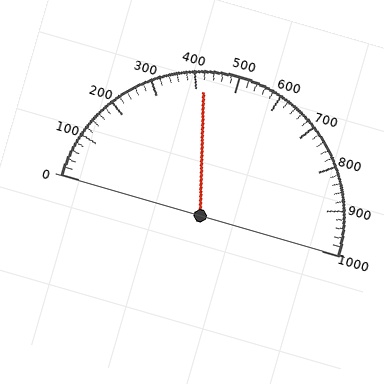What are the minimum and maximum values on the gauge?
The gauge ranges from 0 to 1000.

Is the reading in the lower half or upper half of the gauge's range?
The reading is in the lower half of the range (0 to 1000).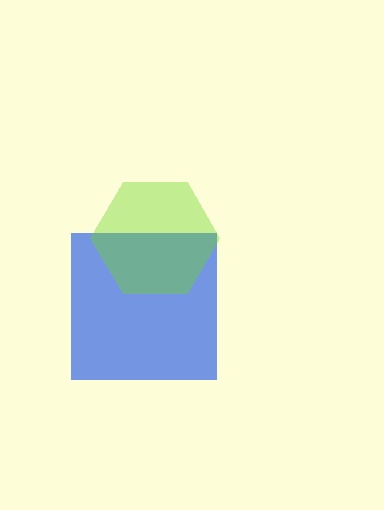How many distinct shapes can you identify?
There are 2 distinct shapes: a blue square, a lime hexagon.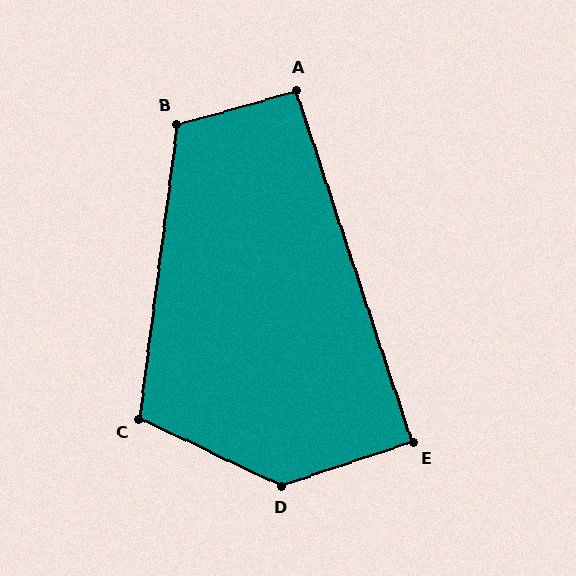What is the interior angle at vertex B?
Approximately 113 degrees (obtuse).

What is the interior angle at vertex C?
Approximately 108 degrees (obtuse).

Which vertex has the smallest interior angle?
E, at approximately 90 degrees.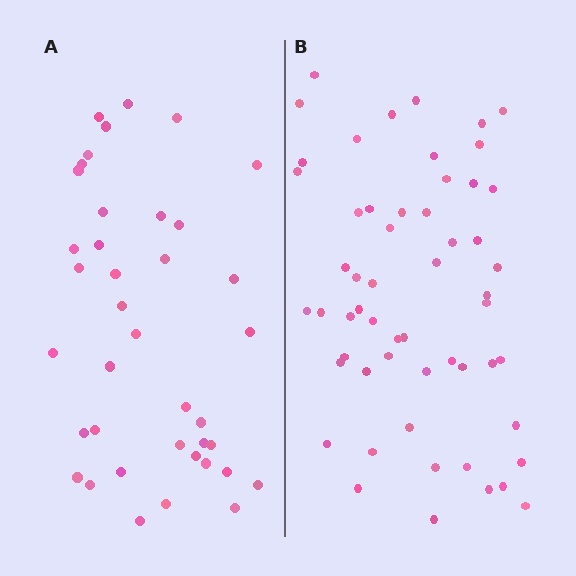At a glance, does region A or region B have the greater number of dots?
Region B (the right region) has more dots.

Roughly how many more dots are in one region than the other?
Region B has approximately 15 more dots than region A.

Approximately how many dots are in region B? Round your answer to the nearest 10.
About 60 dots. (The exact count is 56, which rounds to 60.)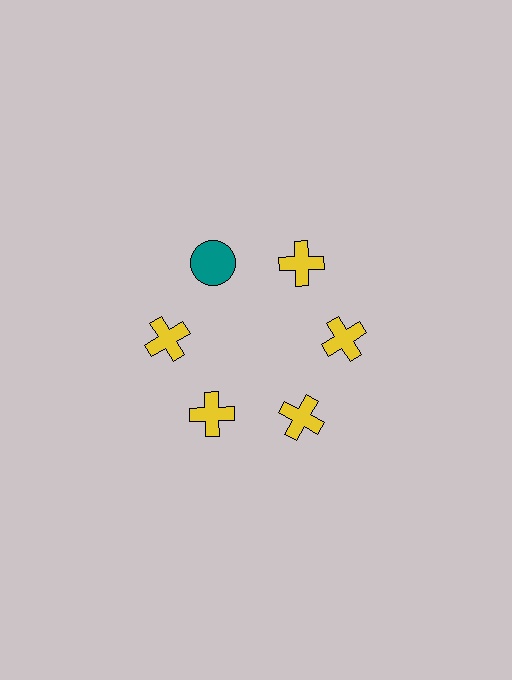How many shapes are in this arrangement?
There are 6 shapes arranged in a ring pattern.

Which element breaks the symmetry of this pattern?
The teal circle at roughly the 11 o'clock position breaks the symmetry. All other shapes are yellow crosses.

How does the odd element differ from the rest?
It differs in both color (teal instead of yellow) and shape (circle instead of cross).